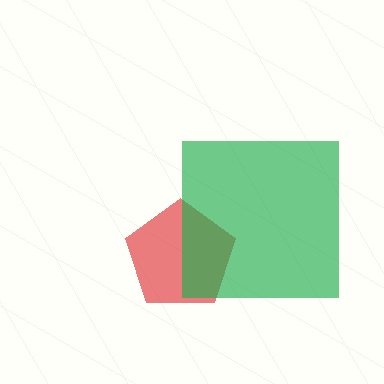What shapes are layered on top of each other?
The layered shapes are: a red pentagon, a green square.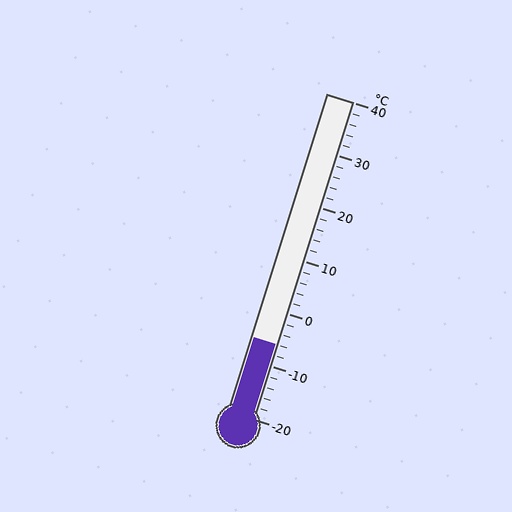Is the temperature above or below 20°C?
The temperature is below 20°C.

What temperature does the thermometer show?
The thermometer shows approximately -6°C.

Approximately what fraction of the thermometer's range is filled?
The thermometer is filled to approximately 25% of its range.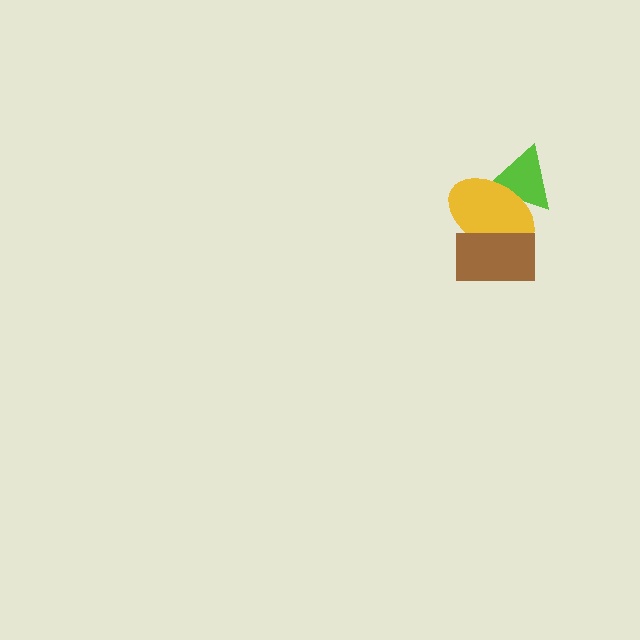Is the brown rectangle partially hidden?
No, no other shape covers it.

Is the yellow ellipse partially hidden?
Yes, it is partially covered by another shape.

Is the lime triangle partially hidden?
Yes, it is partially covered by another shape.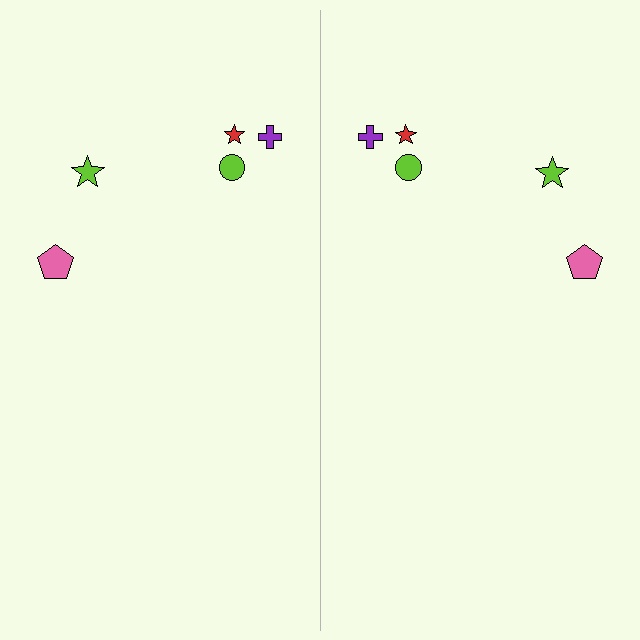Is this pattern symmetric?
Yes, this pattern has bilateral (reflection) symmetry.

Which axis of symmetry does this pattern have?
The pattern has a vertical axis of symmetry running through the center of the image.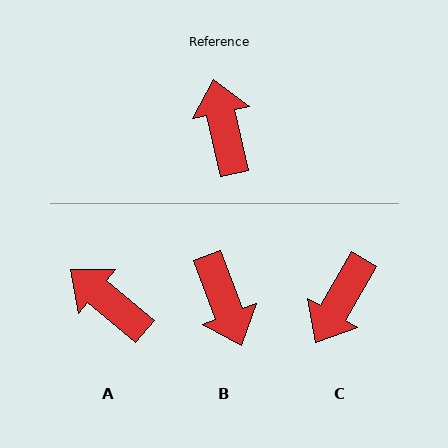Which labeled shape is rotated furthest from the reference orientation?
B, about 172 degrees away.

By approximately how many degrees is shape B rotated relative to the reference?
Approximately 172 degrees clockwise.